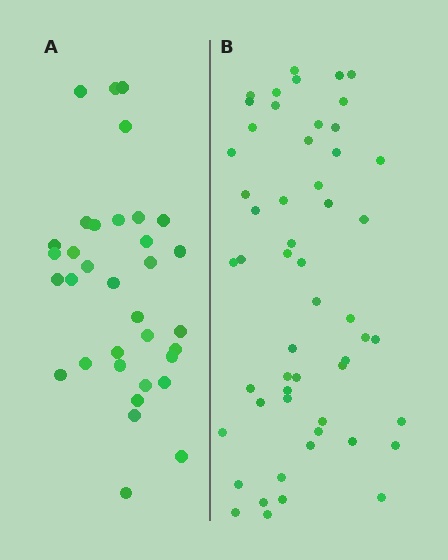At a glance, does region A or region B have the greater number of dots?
Region B (the right region) has more dots.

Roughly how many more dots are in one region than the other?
Region B has approximately 20 more dots than region A.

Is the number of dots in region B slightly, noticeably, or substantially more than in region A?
Region B has substantially more. The ratio is roughly 1.6 to 1.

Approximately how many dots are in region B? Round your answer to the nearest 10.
About 50 dots. (The exact count is 54, which rounds to 50.)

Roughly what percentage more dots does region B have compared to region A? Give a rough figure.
About 60% more.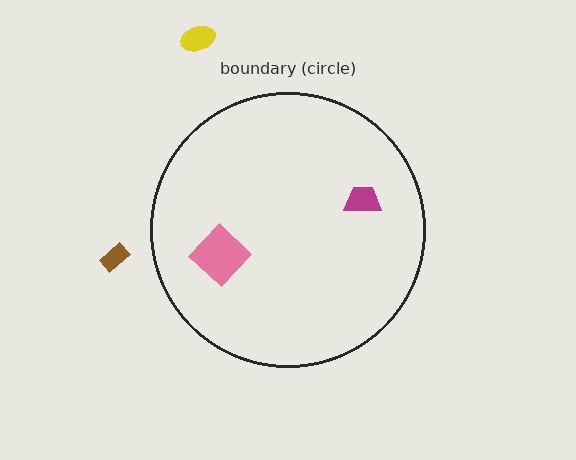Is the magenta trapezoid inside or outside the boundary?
Inside.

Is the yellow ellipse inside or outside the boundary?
Outside.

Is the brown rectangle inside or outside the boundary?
Outside.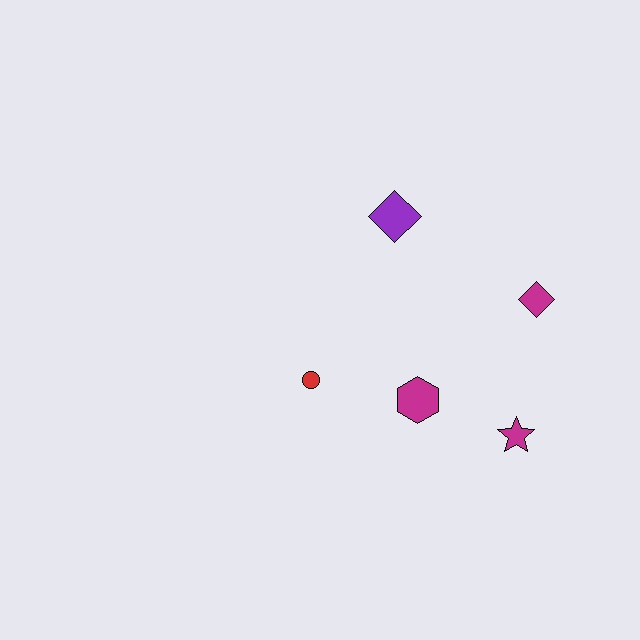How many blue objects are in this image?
There are no blue objects.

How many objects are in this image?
There are 5 objects.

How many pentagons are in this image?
There are no pentagons.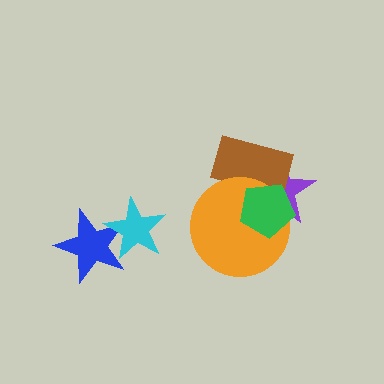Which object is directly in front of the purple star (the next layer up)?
The brown rectangle is directly in front of the purple star.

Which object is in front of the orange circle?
The green pentagon is in front of the orange circle.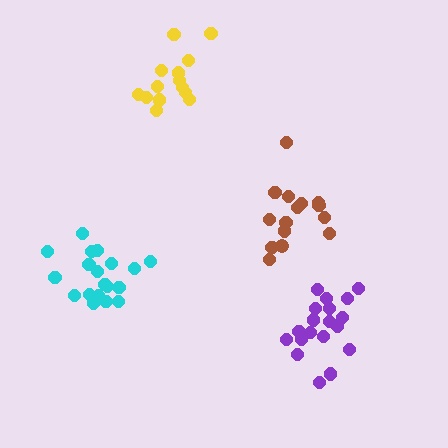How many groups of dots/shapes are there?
There are 4 groups.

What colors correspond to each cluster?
The clusters are colored: purple, brown, cyan, yellow.